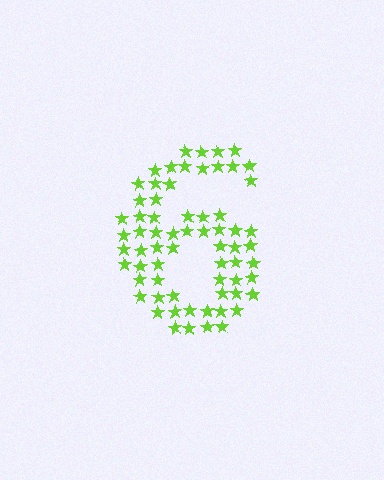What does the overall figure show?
The overall figure shows the digit 6.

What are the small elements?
The small elements are stars.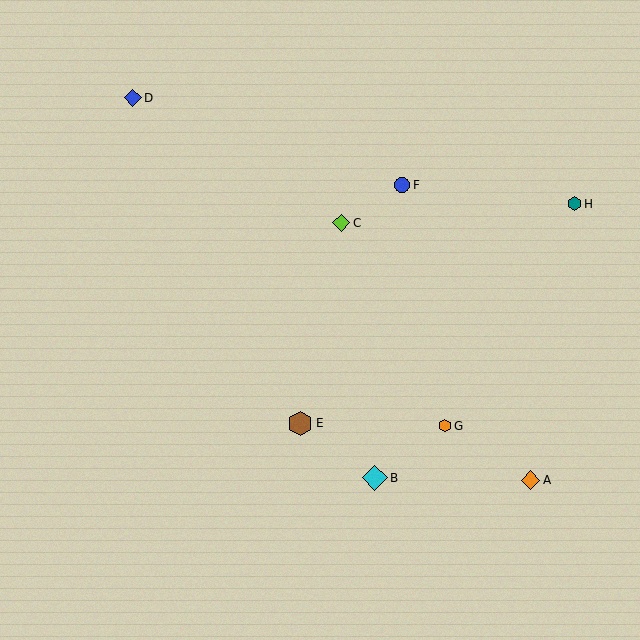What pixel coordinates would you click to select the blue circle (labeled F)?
Click at (402, 185) to select the blue circle F.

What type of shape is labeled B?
Shape B is a cyan diamond.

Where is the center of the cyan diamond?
The center of the cyan diamond is at (375, 478).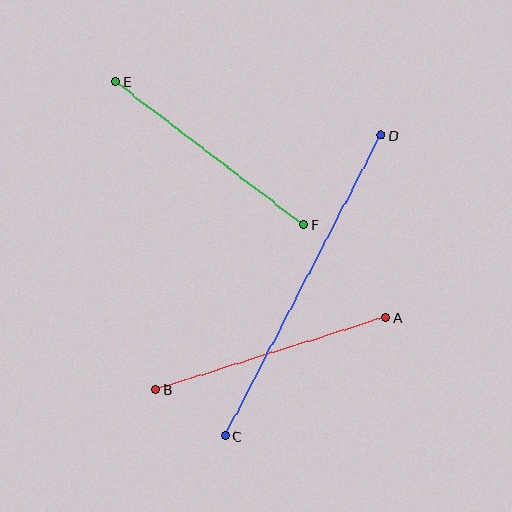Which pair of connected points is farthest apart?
Points C and D are farthest apart.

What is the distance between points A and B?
The distance is approximately 241 pixels.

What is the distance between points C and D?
The distance is approximately 339 pixels.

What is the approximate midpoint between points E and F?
The midpoint is at approximately (210, 153) pixels.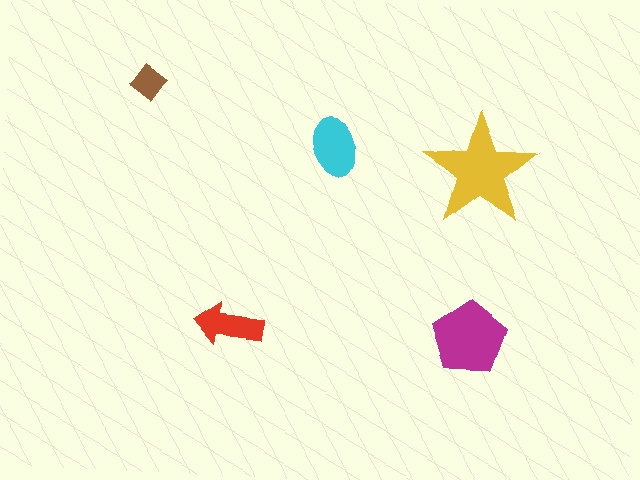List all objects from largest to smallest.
The yellow star, the magenta pentagon, the cyan ellipse, the red arrow, the brown diamond.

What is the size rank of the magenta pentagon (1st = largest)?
2nd.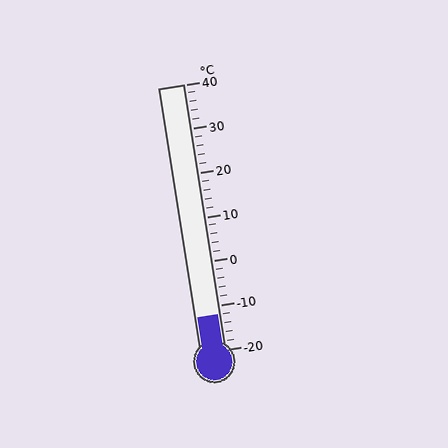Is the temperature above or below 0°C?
The temperature is below 0°C.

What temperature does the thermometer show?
The thermometer shows approximately -12°C.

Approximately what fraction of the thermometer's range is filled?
The thermometer is filled to approximately 15% of its range.